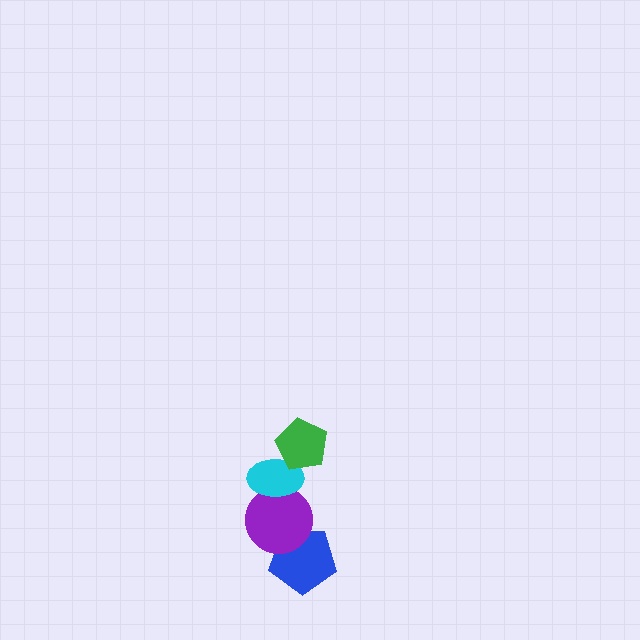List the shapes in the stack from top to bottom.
From top to bottom: the green pentagon, the cyan ellipse, the purple circle, the blue pentagon.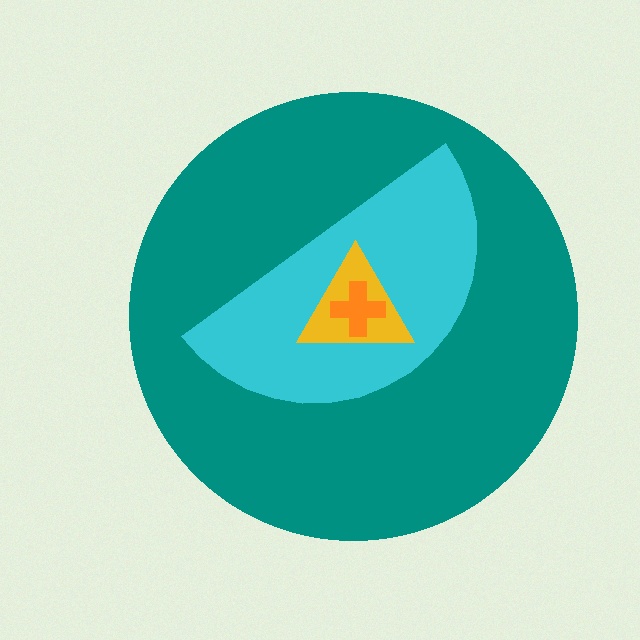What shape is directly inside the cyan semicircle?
The yellow triangle.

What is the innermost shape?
The orange cross.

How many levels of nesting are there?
4.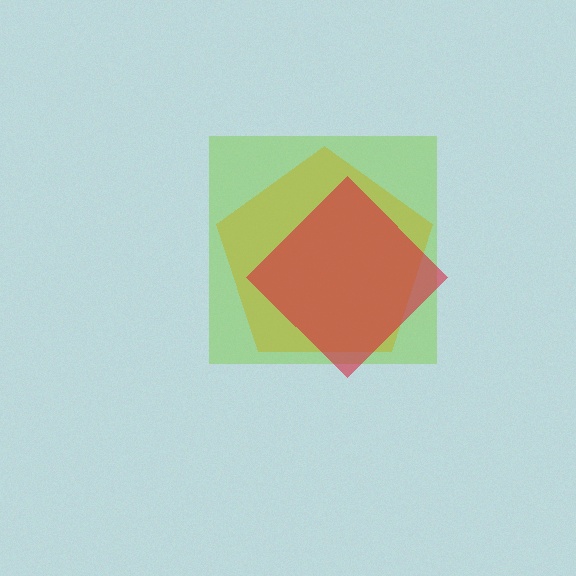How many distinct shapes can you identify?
There are 3 distinct shapes: an orange pentagon, a lime square, a red diamond.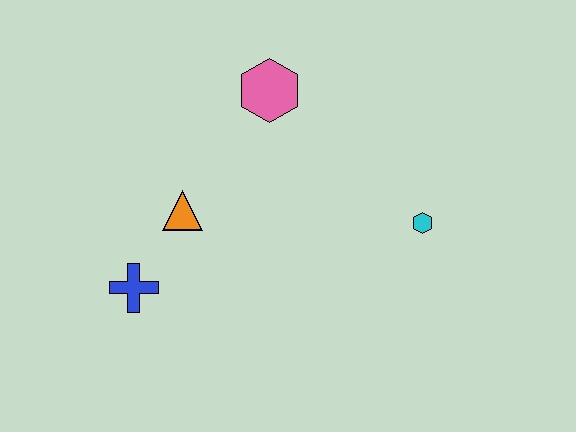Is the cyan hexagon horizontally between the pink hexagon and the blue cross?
No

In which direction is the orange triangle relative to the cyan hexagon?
The orange triangle is to the left of the cyan hexagon.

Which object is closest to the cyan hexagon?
The pink hexagon is closest to the cyan hexagon.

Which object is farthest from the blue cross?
The cyan hexagon is farthest from the blue cross.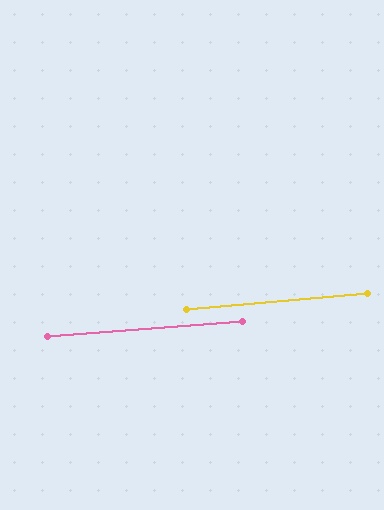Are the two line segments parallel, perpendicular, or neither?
Parallel — their directions differ by only 1.0°.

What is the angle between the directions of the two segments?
Approximately 1 degree.